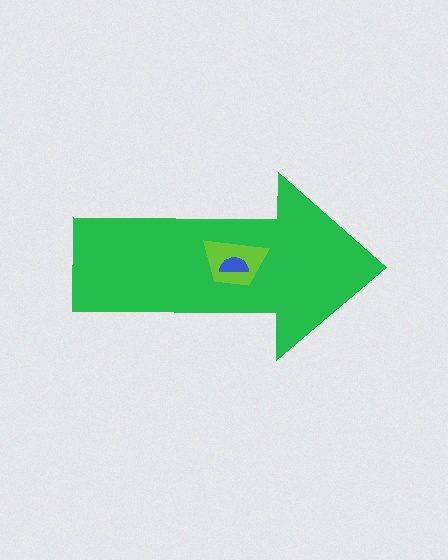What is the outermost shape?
The green arrow.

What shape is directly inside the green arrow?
The lime trapezoid.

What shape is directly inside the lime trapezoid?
The blue semicircle.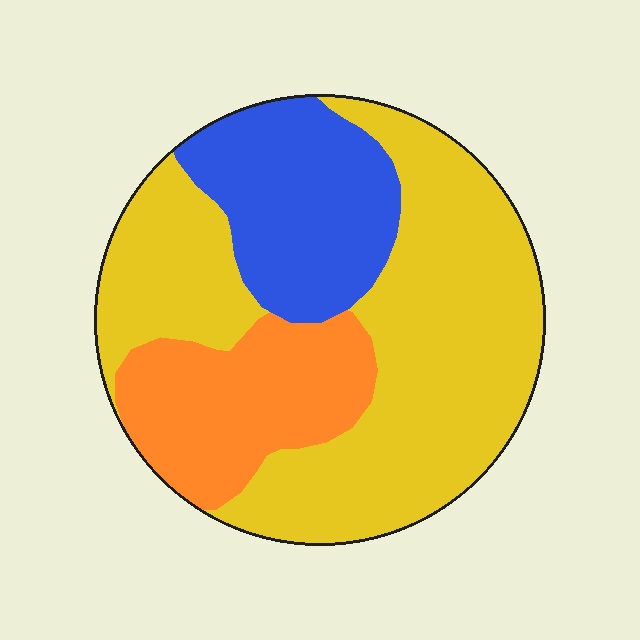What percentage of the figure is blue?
Blue covers around 20% of the figure.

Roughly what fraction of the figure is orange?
Orange takes up about one fifth (1/5) of the figure.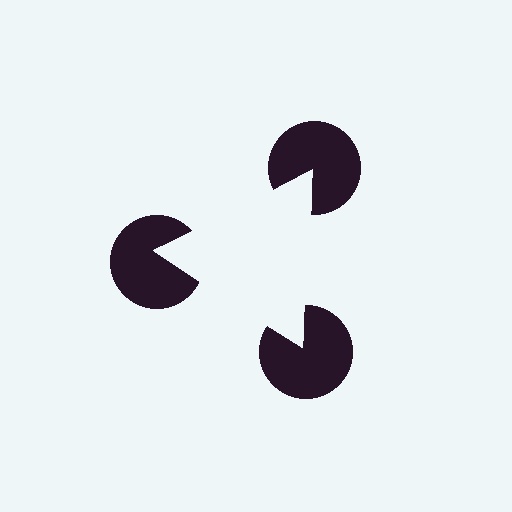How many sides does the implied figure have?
3 sides.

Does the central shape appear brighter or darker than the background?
It typically appears slightly brighter than the background, even though no actual brightness change is drawn.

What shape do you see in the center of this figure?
An illusory triangle — its edges are inferred from the aligned wedge cuts in the pac-man discs, not physically drawn.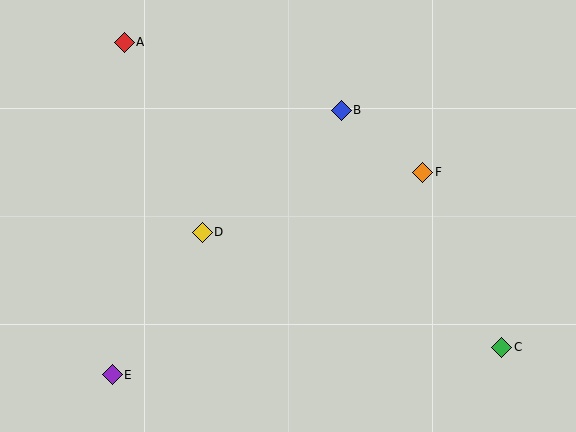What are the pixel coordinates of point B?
Point B is at (341, 110).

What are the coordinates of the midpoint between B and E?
The midpoint between B and E is at (227, 242).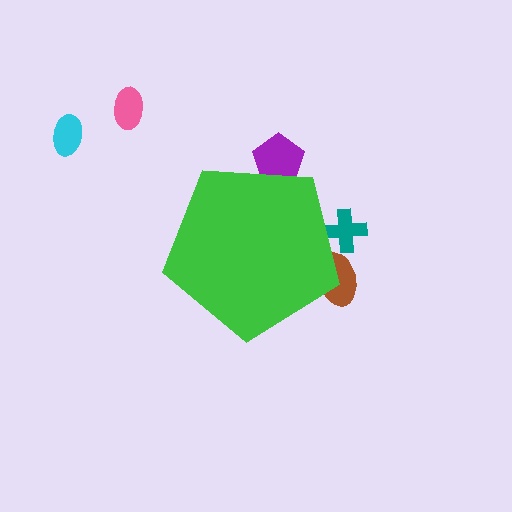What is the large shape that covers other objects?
A green pentagon.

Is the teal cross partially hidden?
Yes, the teal cross is partially hidden behind the green pentagon.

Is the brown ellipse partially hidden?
Yes, the brown ellipse is partially hidden behind the green pentagon.